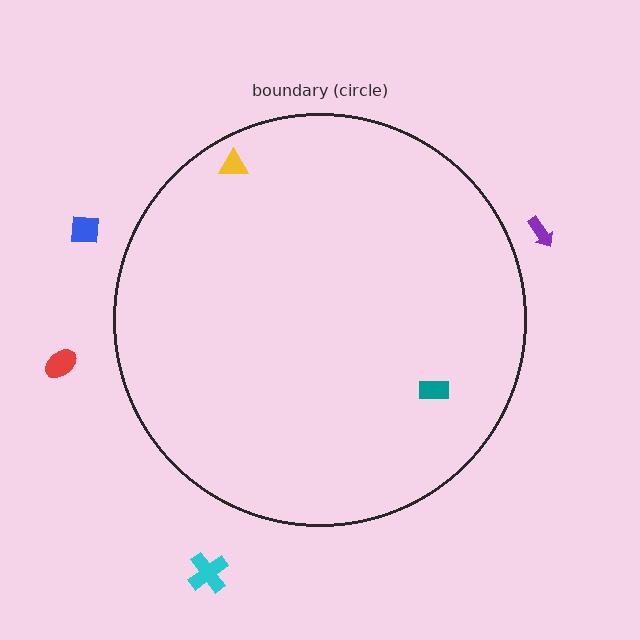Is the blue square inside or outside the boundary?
Outside.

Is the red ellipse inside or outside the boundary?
Outside.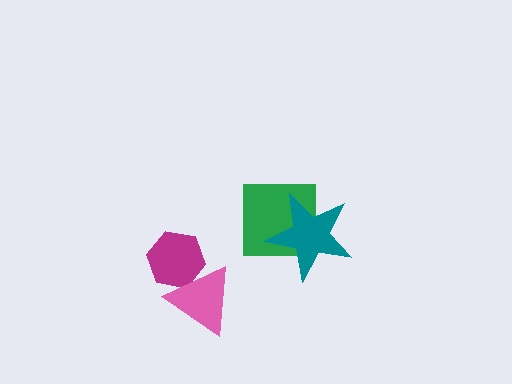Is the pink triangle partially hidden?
No, no other shape covers it.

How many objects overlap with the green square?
1 object overlaps with the green square.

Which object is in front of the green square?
The teal star is in front of the green square.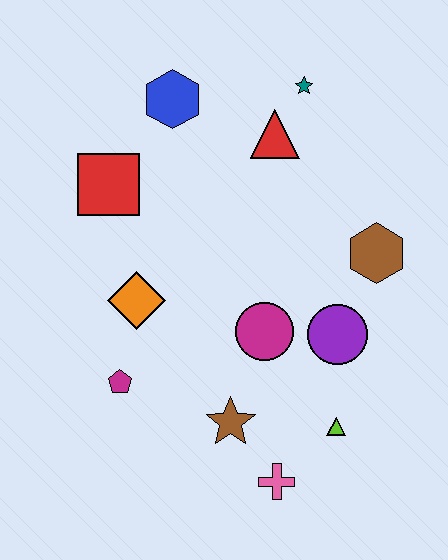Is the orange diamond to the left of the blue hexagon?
Yes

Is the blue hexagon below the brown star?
No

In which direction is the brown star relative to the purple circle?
The brown star is to the left of the purple circle.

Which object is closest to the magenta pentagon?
The orange diamond is closest to the magenta pentagon.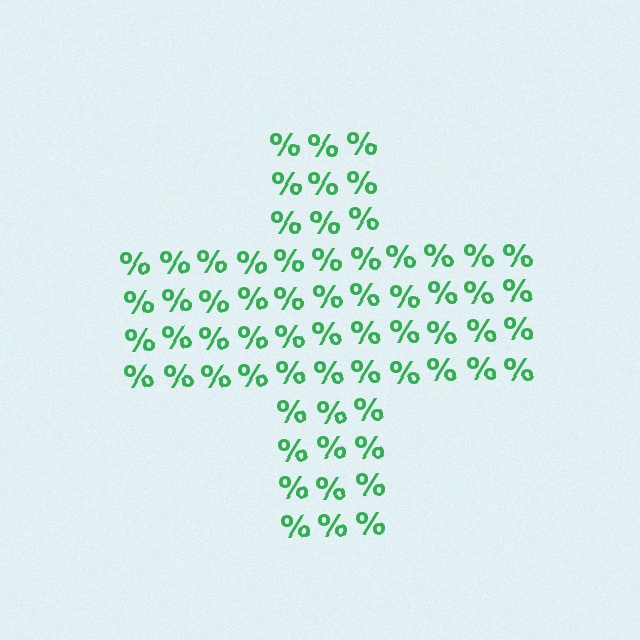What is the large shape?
The large shape is a cross.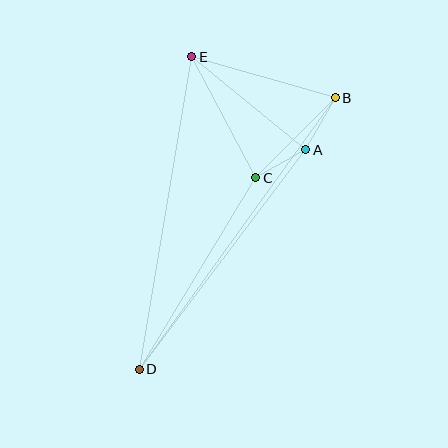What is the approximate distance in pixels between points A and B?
The distance between A and B is approximately 60 pixels.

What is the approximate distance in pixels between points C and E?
The distance between C and E is approximately 137 pixels.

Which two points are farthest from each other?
Points B and D are farthest from each other.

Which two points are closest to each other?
Points A and C are closest to each other.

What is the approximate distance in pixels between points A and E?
The distance between A and E is approximately 147 pixels.